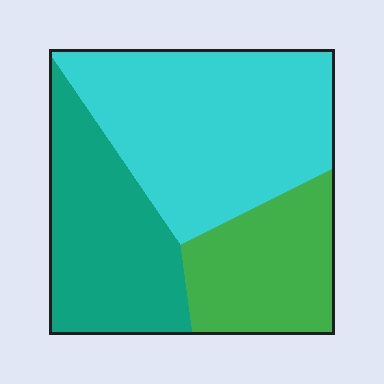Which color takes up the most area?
Cyan, at roughly 45%.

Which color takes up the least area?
Green, at roughly 25%.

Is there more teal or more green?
Teal.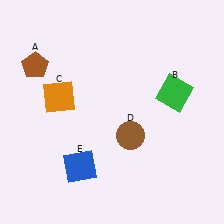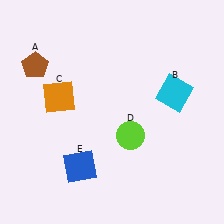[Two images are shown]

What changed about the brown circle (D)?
In Image 1, D is brown. In Image 2, it changed to lime.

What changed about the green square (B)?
In Image 1, B is green. In Image 2, it changed to cyan.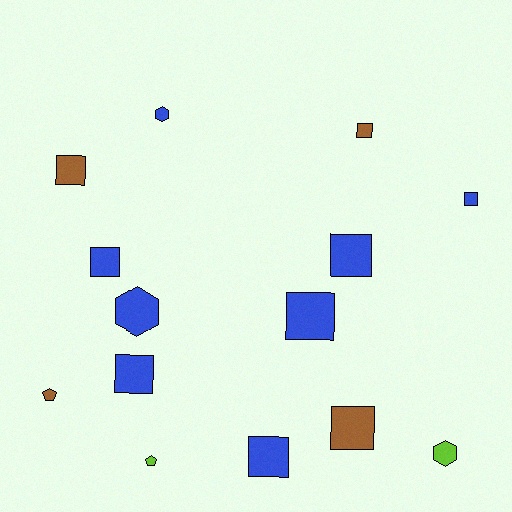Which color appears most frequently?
Blue, with 8 objects.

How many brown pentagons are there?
There is 1 brown pentagon.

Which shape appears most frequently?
Square, with 9 objects.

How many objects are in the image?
There are 14 objects.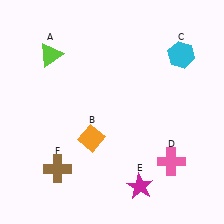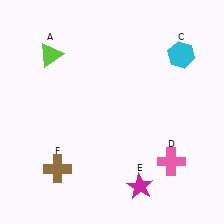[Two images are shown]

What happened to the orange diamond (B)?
The orange diamond (B) was removed in Image 2. It was in the bottom-left area of Image 1.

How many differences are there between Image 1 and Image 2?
There is 1 difference between the two images.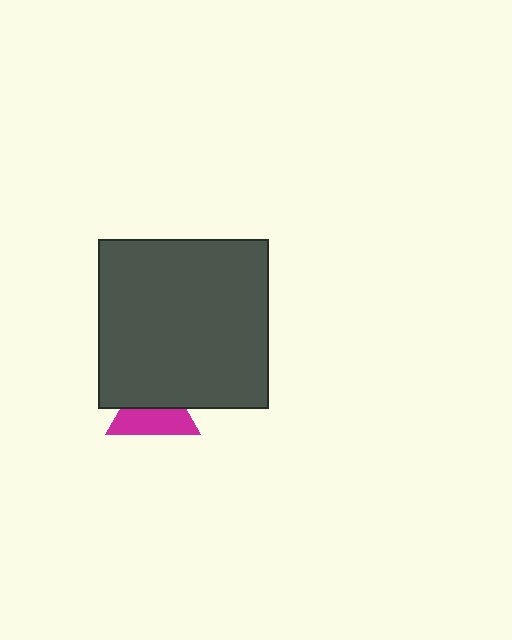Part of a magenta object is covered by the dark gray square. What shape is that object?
It is a triangle.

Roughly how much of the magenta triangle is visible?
About half of it is visible (roughly 52%).